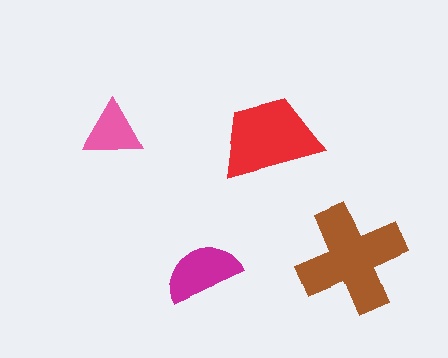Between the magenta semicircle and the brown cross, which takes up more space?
The brown cross.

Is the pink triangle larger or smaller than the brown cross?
Smaller.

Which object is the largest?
The brown cross.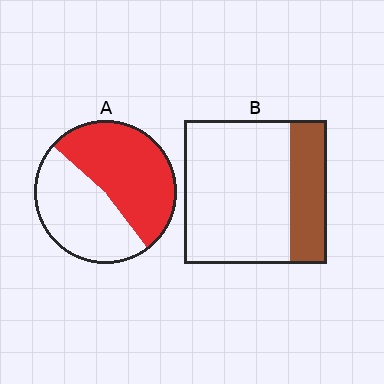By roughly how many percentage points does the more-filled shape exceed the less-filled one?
By roughly 30 percentage points (A over B).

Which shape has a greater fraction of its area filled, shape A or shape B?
Shape A.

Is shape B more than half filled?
No.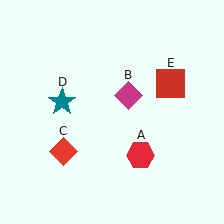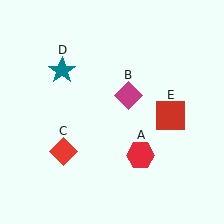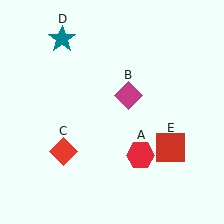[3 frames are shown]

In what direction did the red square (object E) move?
The red square (object E) moved down.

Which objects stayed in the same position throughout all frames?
Red hexagon (object A) and magenta diamond (object B) and red diamond (object C) remained stationary.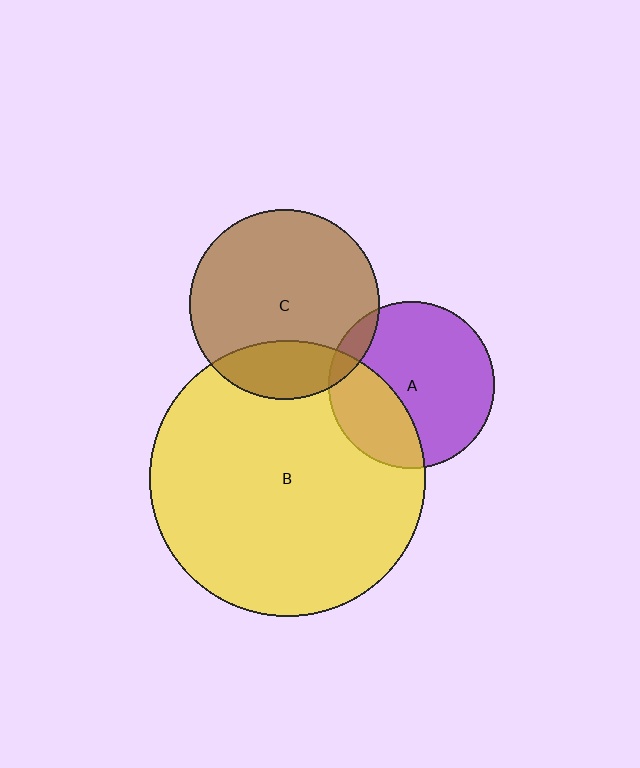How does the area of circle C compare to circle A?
Approximately 1.3 times.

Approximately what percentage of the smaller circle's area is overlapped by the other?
Approximately 20%.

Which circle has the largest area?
Circle B (yellow).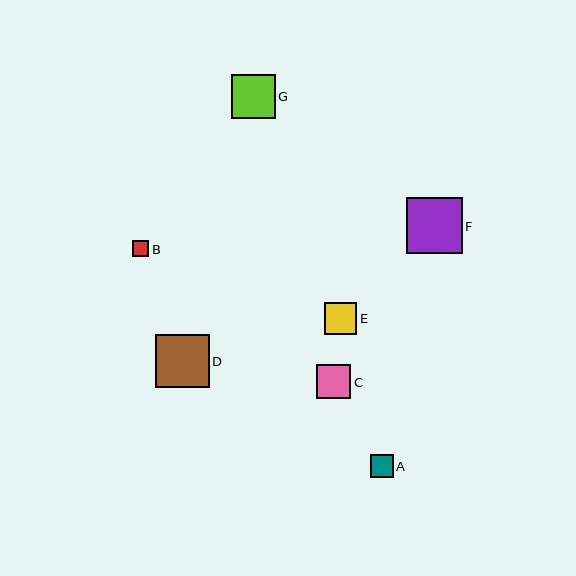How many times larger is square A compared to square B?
Square A is approximately 1.4 times the size of square B.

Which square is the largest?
Square F is the largest with a size of approximately 56 pixels.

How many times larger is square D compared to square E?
Square D is approximately 1.7 times the size of square E.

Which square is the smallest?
Square B is the smallest with a size of approximately 16 pixels.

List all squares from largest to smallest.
From largest to smallest: F, D, G, C, E, A, B.